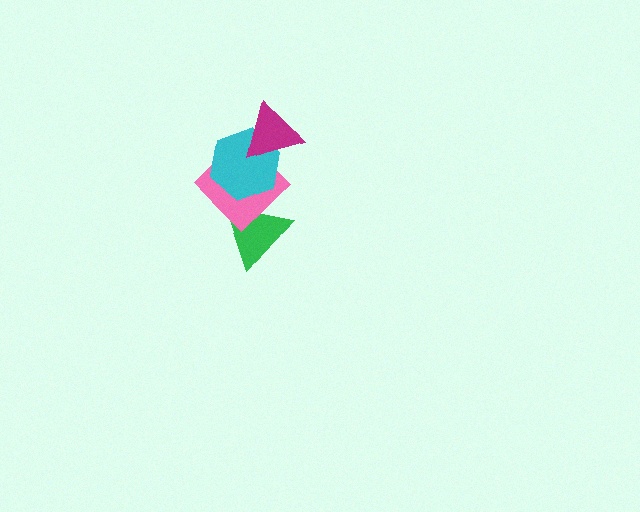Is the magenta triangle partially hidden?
No, no other shape covers it.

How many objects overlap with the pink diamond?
3 objects overlap with the pink diamond.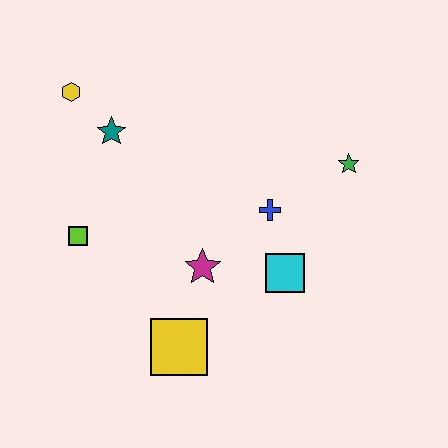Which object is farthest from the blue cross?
The yellow hexagon is farthest from the blue cross.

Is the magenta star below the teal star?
Yes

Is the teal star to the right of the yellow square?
No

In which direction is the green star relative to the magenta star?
The green star is to the right of the magenta star.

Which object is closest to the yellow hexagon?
The teal star is closest to the yellow hexagon.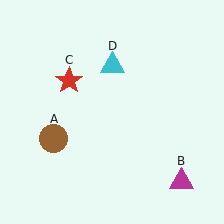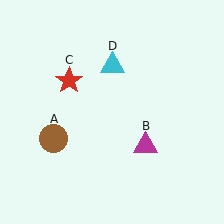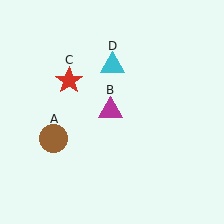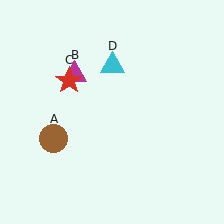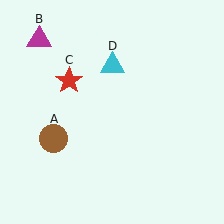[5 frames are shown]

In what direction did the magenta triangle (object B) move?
The magenta triangle (object B) moved up and to the left.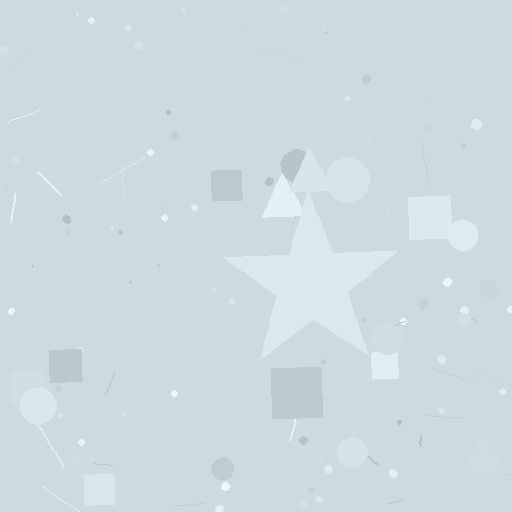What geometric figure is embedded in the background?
A star is embedded in the background.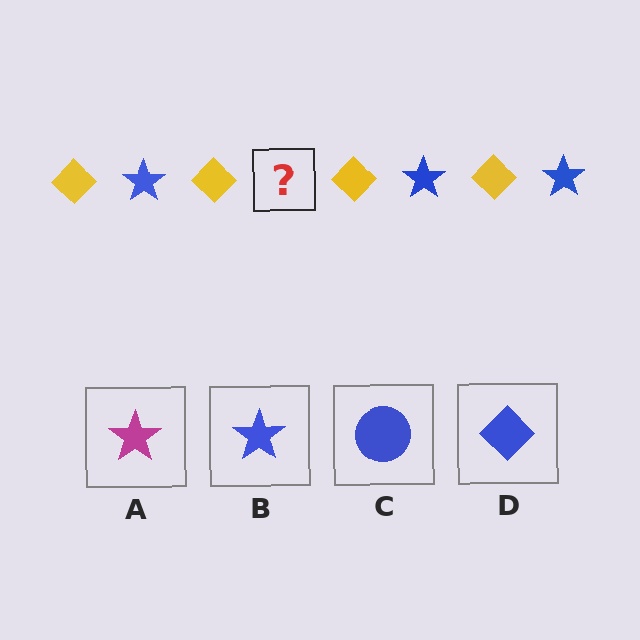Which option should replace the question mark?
Option B.